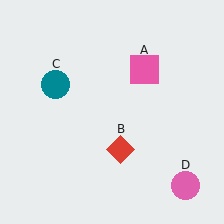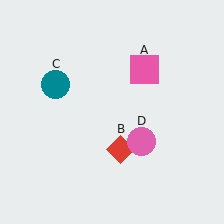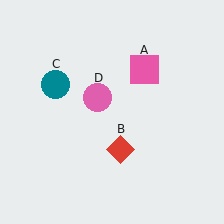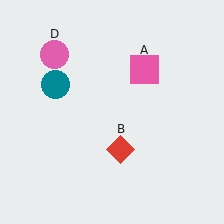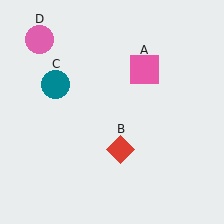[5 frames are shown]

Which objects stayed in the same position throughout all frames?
Pink square (object A) and red diamond (object B) and teal circle (object C) remained stationary.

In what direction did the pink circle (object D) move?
The pink circle (object D) moved up and to the left.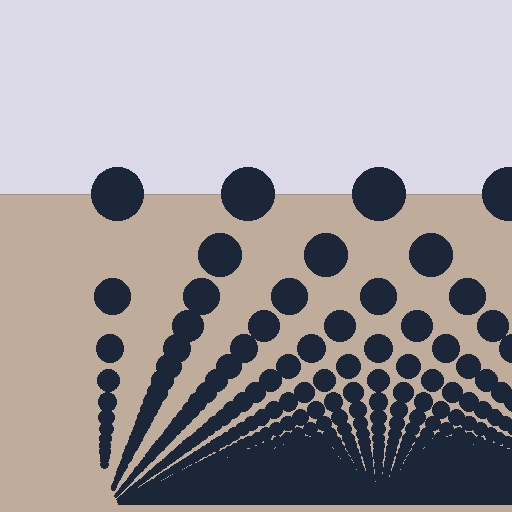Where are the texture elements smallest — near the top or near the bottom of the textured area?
Near the bottom.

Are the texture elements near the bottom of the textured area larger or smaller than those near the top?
Smaller. The gradient is inverted — elements near the bottom are smaller and denser.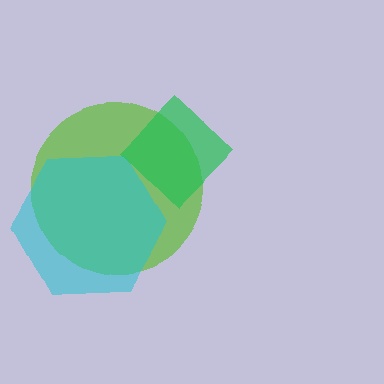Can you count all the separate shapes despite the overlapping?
Yes, there are 3 separate shapes.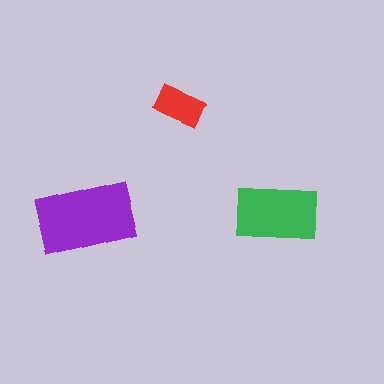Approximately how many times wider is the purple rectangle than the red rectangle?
About 2 times wider.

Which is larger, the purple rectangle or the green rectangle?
The purple one.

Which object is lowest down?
The purple rectangle is bottommost.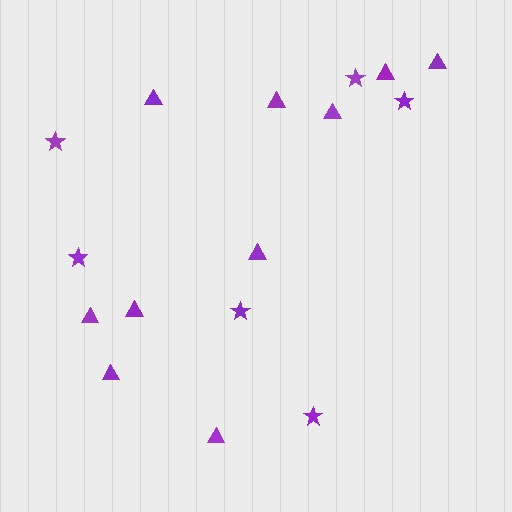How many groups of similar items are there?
There are 2 groups: one group of triangles (10) and one group of stars (6).